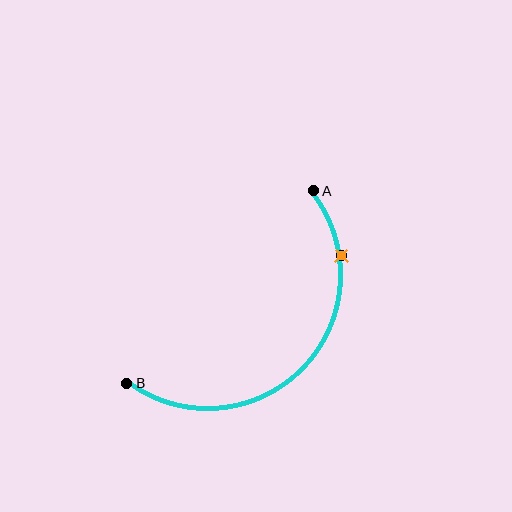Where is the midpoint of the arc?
The arc midpoint is the point on the curve farthest from the straight line joining A and B. It sits below and to the right of that line.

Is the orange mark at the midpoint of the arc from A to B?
No. The orange mark lies on the arc but is closer to endpoint A. The arc midpoint would be at the point on the curve equidistant along the arc from both A and B.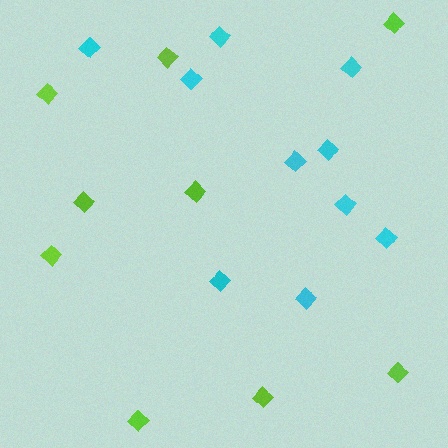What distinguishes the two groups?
There are 2 groups: one group of cyan diamonds (10) and one group of lime diamonds (9).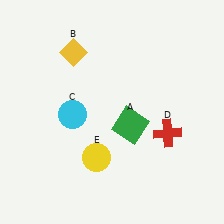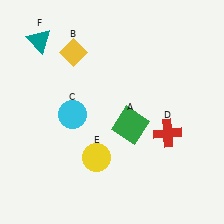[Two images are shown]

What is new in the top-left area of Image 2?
A teal triangle (F) was added in the top-left area of Image 2.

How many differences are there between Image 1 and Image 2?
There is 1 difference between the two images.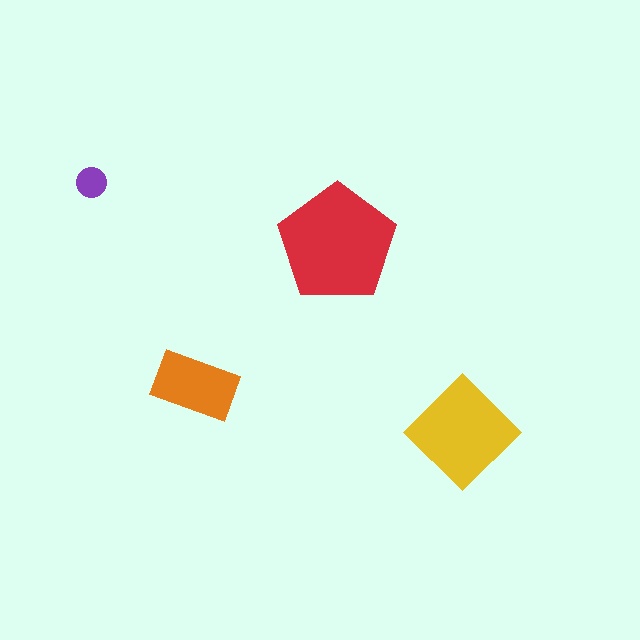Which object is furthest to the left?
The purple circle is leftmost.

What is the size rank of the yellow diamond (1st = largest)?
2nd.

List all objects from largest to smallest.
The red pentagon, the yellow diamond, the orange rectangle, the purple circle.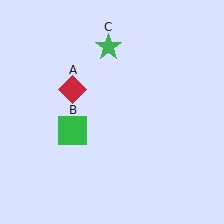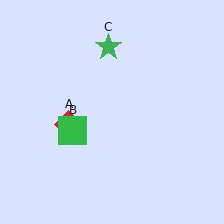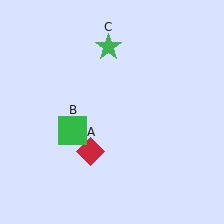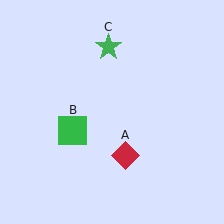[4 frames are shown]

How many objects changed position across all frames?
1 object changed position: red diamond (object A).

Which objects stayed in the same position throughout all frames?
Green square (object B) and green star (object C) remained stationary.